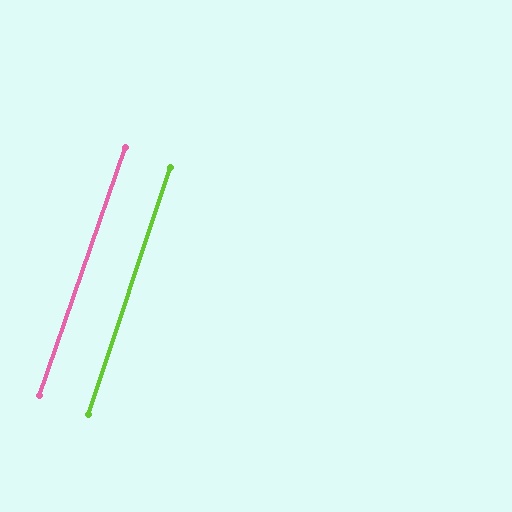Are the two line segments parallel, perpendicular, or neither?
Parallel — their directions differ by only 0.6°.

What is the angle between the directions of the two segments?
Approximately 1 degree.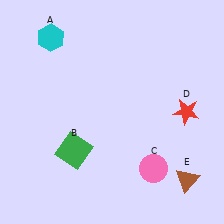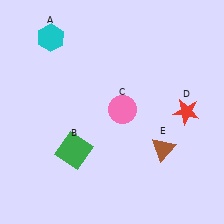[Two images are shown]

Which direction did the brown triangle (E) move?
The brown triangle (E) moved up.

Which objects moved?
The objects that moved are: the pink circle (C), the brown triangle (E).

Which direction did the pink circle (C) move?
The pink circle (C) moved up.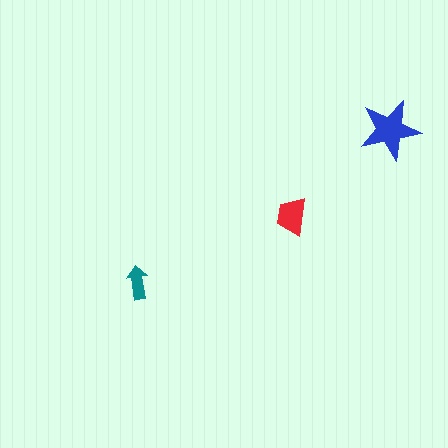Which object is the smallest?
The teal arrow.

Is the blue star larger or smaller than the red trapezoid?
Larger.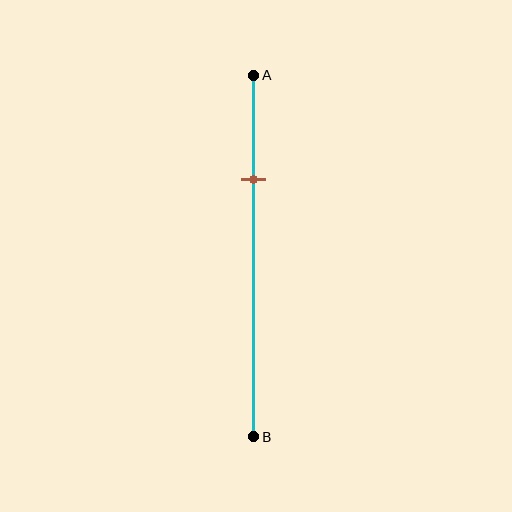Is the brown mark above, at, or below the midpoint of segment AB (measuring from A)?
The brown mark is above the midpoint of segment AB.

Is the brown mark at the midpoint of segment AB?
No, the mark is at about 30% from A, not at the 50% midpoint.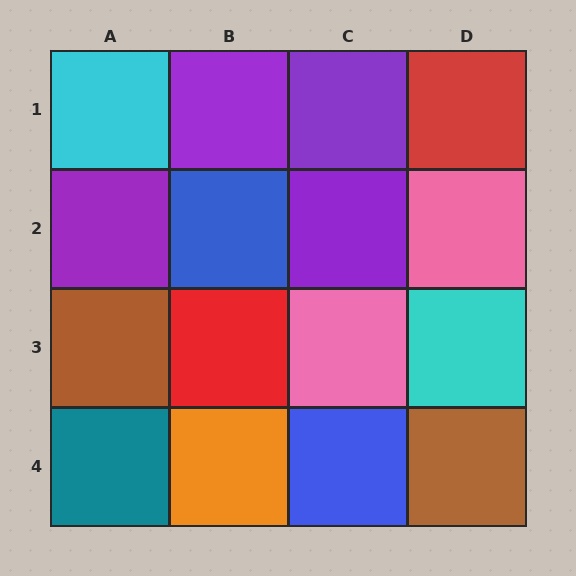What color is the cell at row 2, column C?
Purple.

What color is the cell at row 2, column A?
Purple.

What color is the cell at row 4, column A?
Teal.